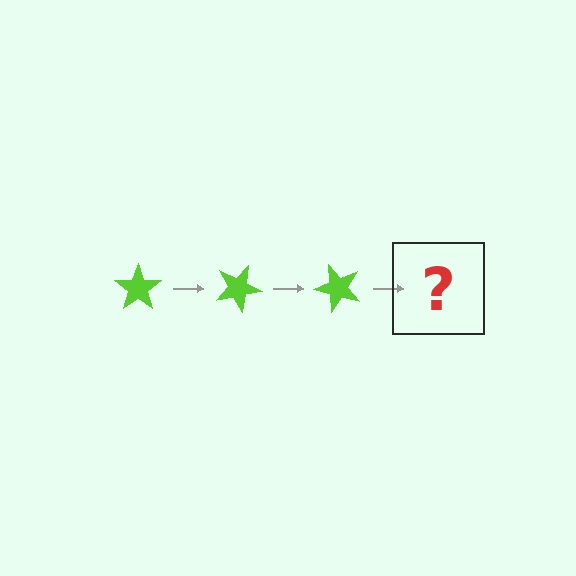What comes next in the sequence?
The next element should be a lime star rotated 75 degrees.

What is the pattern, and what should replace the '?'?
The pattern is that the star rotates 25 degrees each step. The '?' should be a lime star rotated 75 degrees.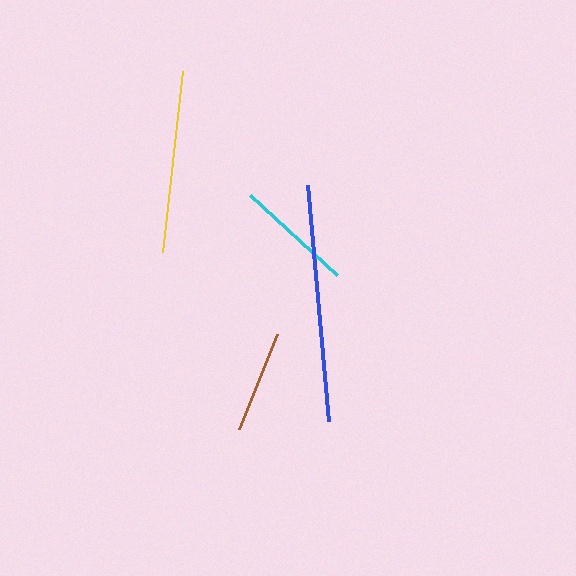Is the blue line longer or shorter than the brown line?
The blue line is longer than the brown line.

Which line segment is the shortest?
The brown line is the shortest at approximately 102 pixels.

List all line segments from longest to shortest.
From longest to shortest: blue, yellow, cyan, brown.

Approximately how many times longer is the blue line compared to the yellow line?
The blue line is approximately 1.3 times the length of the yellow line.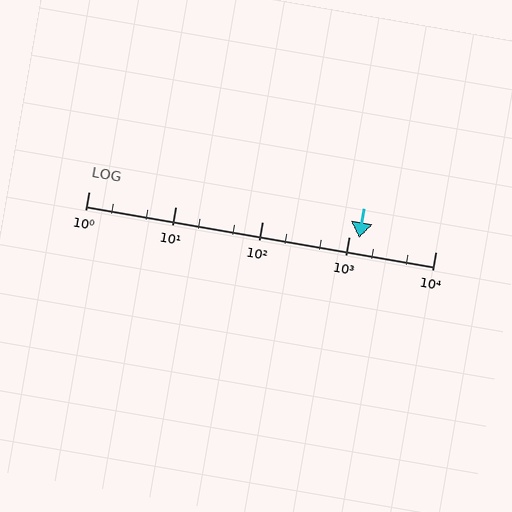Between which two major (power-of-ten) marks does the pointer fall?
The pointer is between 1000 and 10000.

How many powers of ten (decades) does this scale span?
The scale spans 4 decades, from 1 to 10000.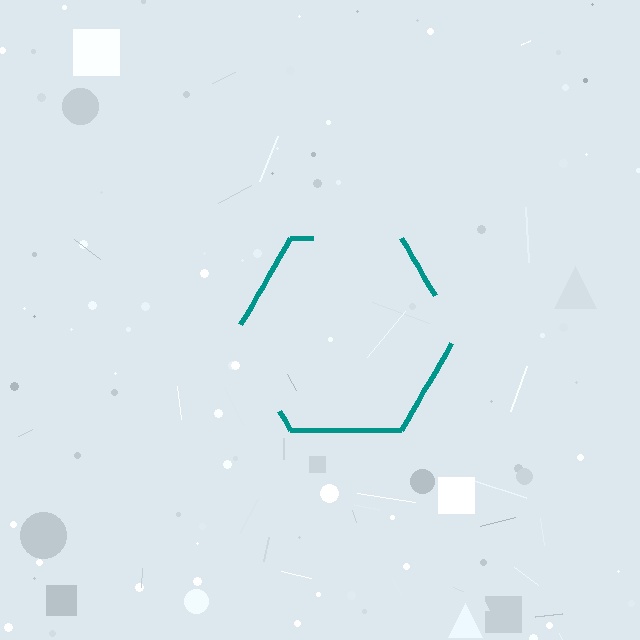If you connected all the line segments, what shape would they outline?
They would outline a hexagon.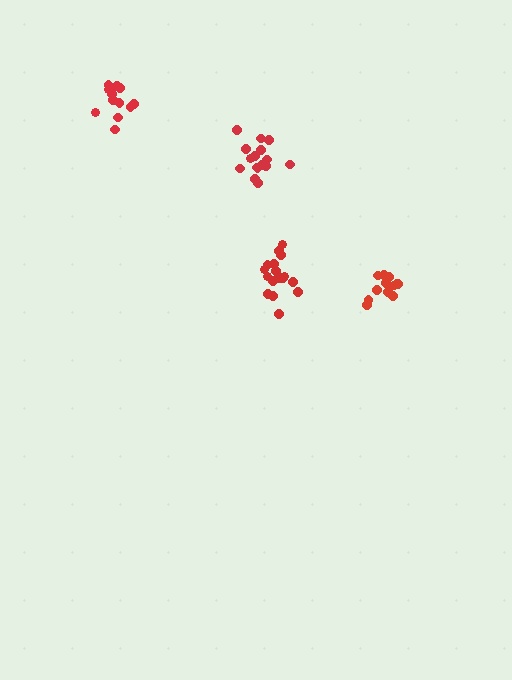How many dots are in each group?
Group 1: 17 dots, Group 2: 12 dots, Group 3: 12 dots, Group 4: 17 dots (58 total).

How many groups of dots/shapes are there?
There are 4 groups.